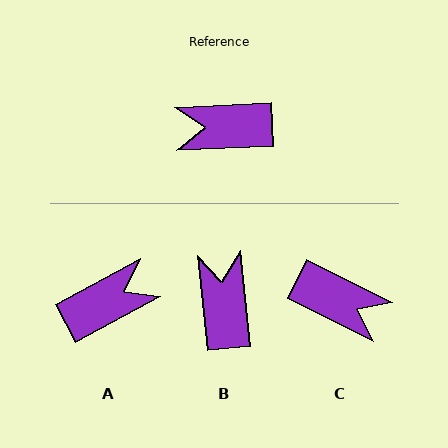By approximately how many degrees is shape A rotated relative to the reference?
Approximately 154 degrees clockwise.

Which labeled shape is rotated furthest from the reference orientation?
A, about 154 degrees away.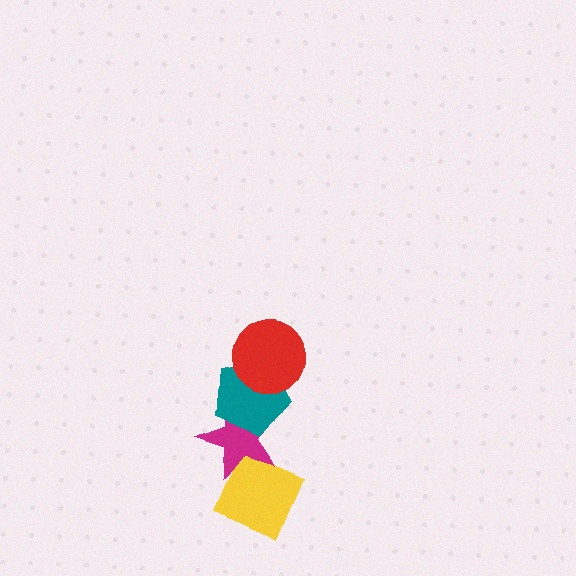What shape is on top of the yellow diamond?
The magenta star is on top of the yellow diamond.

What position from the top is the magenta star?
The magenta star is 3rd from the top.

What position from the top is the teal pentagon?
The teal pentagon is 2nd from the top.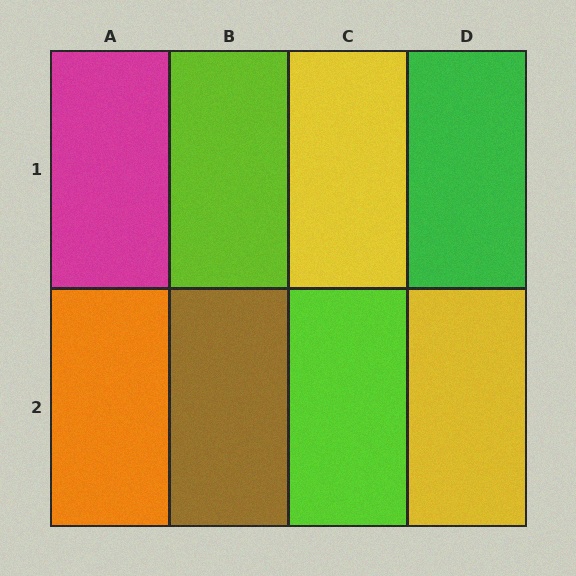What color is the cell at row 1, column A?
Magenta.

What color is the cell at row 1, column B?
Lime.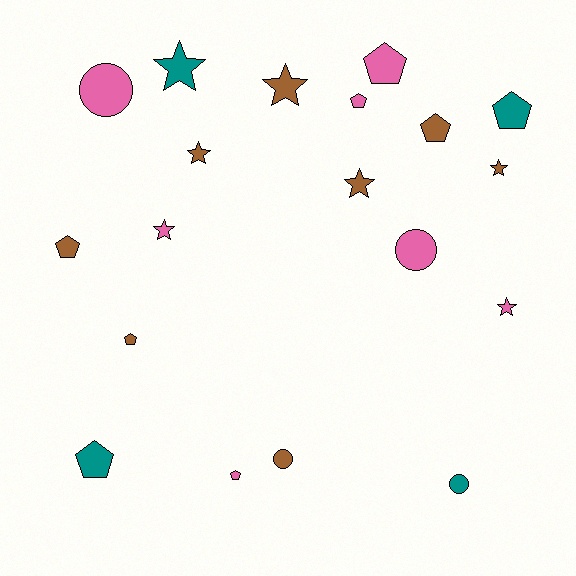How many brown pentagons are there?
There are 3 brown pentagons.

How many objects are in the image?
There are 19 objects.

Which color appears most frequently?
Brown, with 8 objects.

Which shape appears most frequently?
Pentagon, with 8 objects.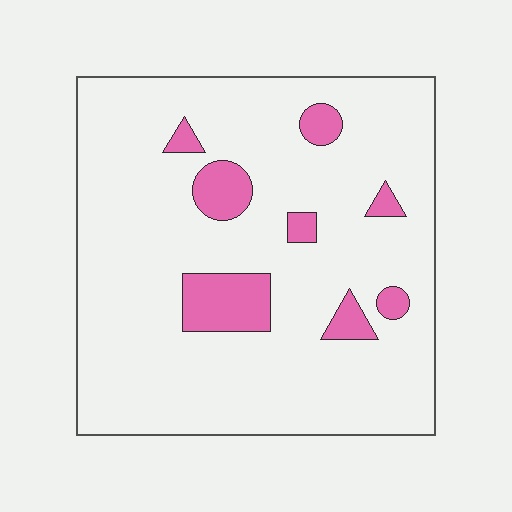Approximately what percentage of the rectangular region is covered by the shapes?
Approximately 10%.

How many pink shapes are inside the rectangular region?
8.